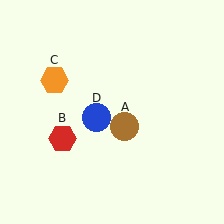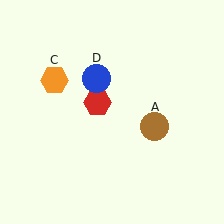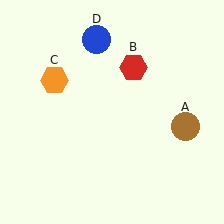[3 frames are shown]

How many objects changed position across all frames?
3 objects changed position: brown circle (object A), red hexagon (object B), blue circle (object D).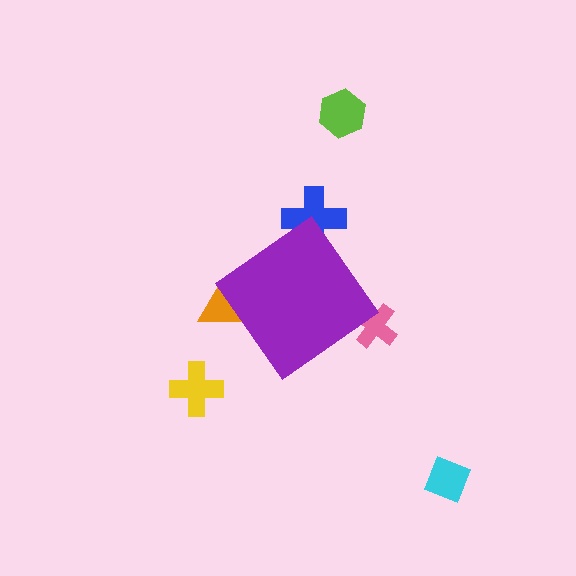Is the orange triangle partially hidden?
Yes, the orange triangle is partially hidden behind the purple diamond.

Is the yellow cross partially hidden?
No, the yellow cross is fully visible.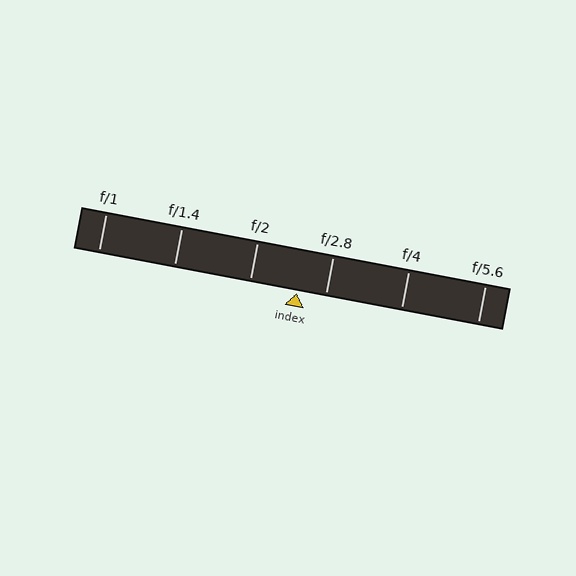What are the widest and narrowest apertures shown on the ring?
The widest aperture shown is f/1 and the narrowest is f/5.6.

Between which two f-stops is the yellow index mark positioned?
The index mark is between f/2 and f/2.8.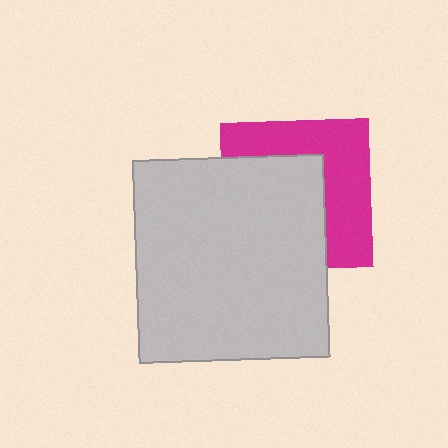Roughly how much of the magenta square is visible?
About half of it is visible (roughly 47%).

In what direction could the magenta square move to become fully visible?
The magenta square could move toward the upper-right. That would shift it out from behind the light gray rectangle entirely.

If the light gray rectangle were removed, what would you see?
You would see the complete magenta square.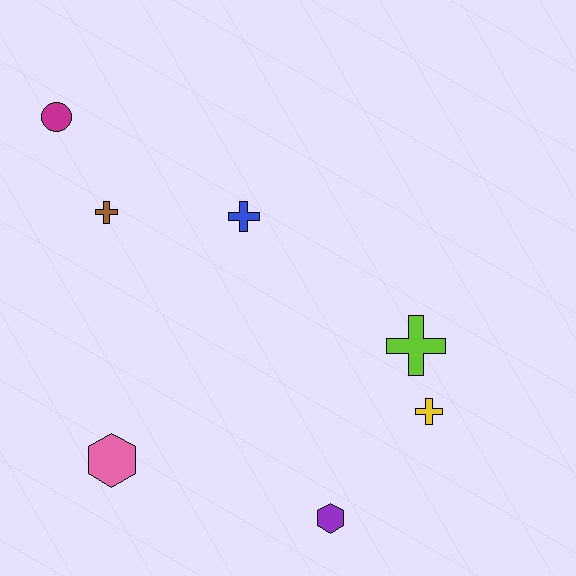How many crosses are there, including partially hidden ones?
There are 4 crosses.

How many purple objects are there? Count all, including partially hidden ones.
There is 1 purple object.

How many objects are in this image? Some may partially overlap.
There are 7 objects.